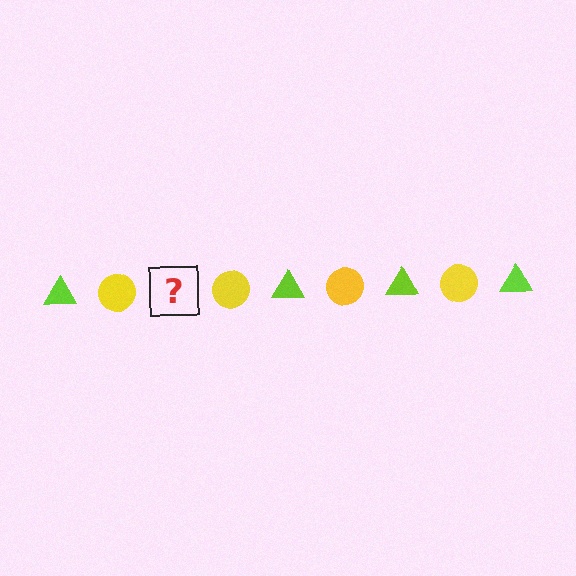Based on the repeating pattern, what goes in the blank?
The blank should be a lime triangle.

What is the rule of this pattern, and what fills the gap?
The rule is that the pattern alternates between lime triangle and yellow circle. The gap should be filled with a lime triangle.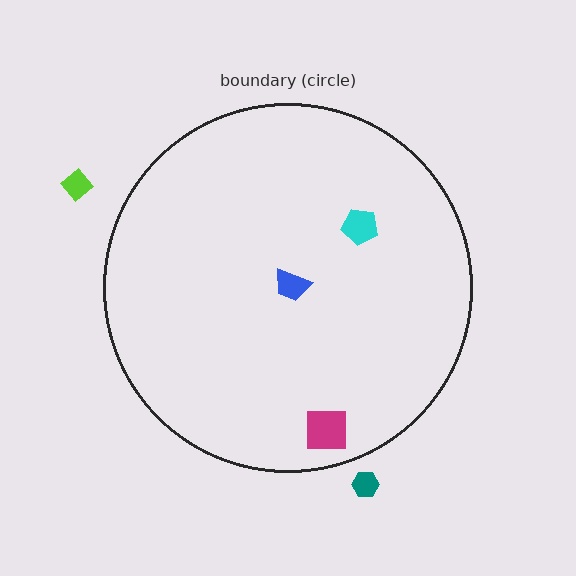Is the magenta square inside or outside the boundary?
Inside.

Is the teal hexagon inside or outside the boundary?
Outside.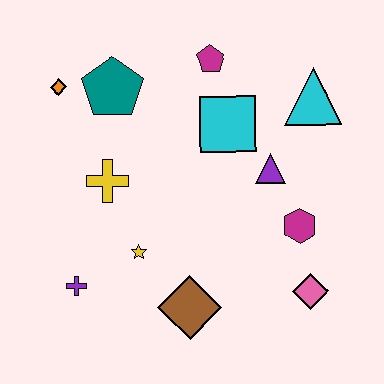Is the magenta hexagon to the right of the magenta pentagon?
Yes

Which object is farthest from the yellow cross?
The pink diamond is farthest from the yellow cross.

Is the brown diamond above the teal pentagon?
No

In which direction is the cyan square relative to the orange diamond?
The cyan square is to the right of the orange diamond.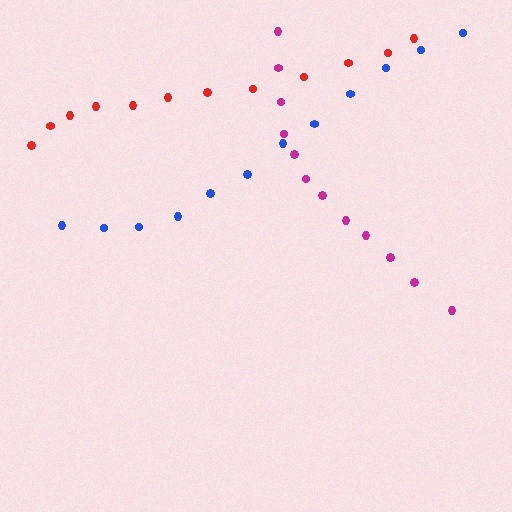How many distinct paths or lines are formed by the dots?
There are 3 distinct paths.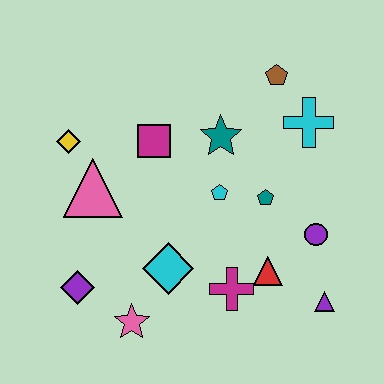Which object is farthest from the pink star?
The brown pentagon is farthest from the pink star.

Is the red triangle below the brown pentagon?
Yes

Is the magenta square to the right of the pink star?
Yes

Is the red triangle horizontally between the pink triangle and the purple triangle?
Yes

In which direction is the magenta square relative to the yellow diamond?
The magenta square is to the right of the yellow diamond.